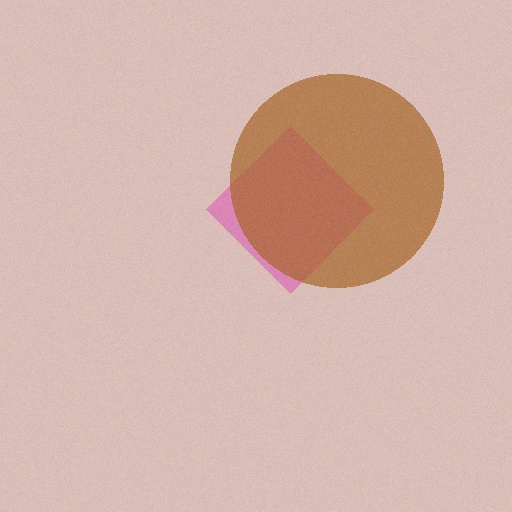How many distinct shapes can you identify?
There are 2 distinct shapes: a pink diamond, a brown circle.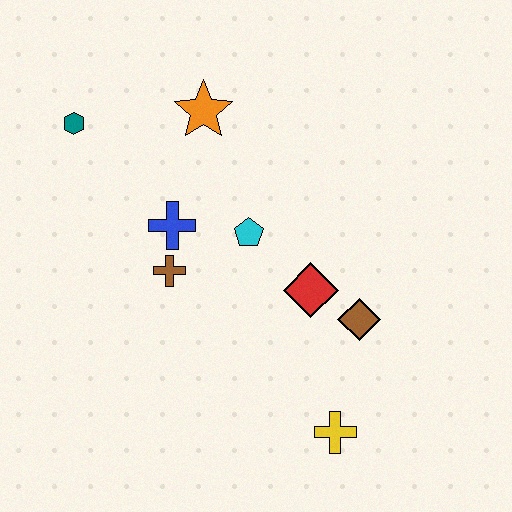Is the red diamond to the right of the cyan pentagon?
Yes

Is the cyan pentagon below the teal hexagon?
Yes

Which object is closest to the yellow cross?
The brown diamond is closest to the yellow cross.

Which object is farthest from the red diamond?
The teal hexagon is farthest from the red diamond.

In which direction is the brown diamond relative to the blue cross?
The brown diamond is to the right of the blue cross.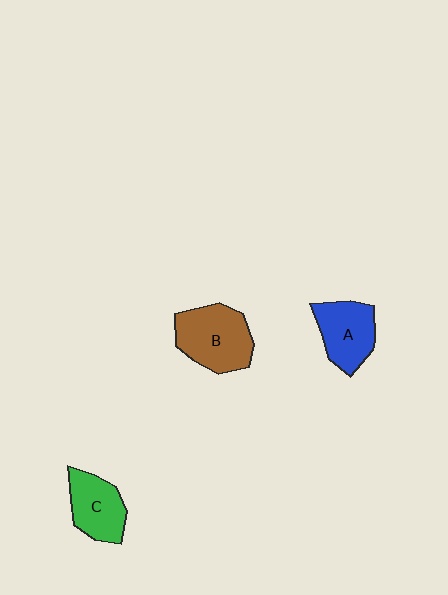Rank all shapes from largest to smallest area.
From largest to smallest: B (brown), A (blue), C (green).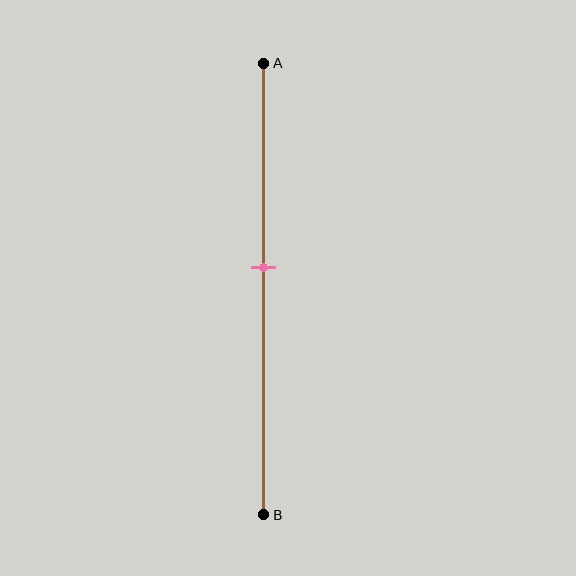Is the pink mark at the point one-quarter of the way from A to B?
No, the mark is at about 45% from A, not at the 25% one-quarter point.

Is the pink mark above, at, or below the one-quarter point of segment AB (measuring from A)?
The pink mark is below the one-quarter point of segment AB.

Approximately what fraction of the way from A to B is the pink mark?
The pink mark is approximately 45% of the way from A to B.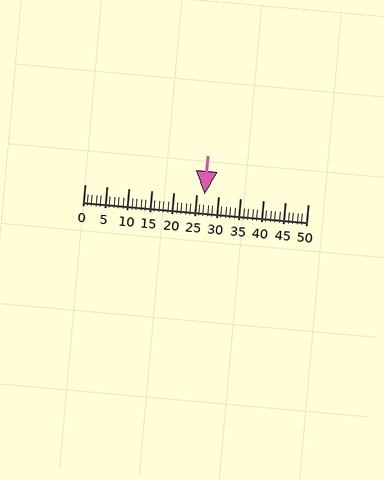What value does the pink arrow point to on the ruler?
The pink arrow points to approximately 27.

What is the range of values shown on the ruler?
The ruler shows values from 0 to 50.